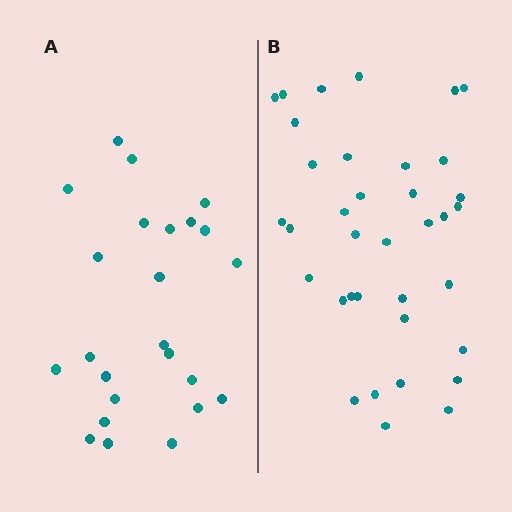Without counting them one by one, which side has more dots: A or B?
Region B (the right region) has more dots.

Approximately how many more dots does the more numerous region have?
Region B has roughly 12 or so more dots than region A.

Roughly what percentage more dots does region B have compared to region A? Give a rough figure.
About 50% more.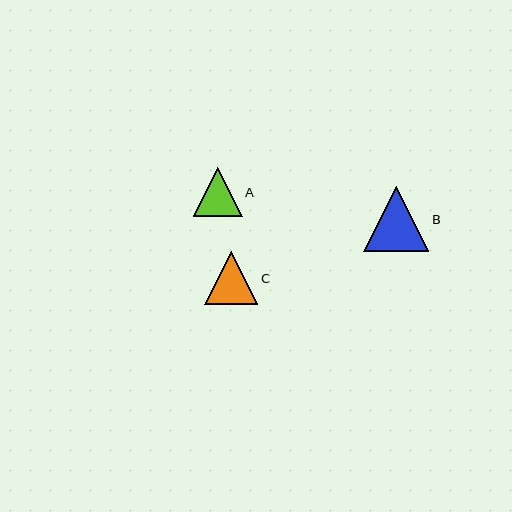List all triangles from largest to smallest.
From largest to smallest: B, C, A.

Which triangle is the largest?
Triangle B is the largest with a size of approximately 66 pixels.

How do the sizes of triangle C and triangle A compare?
Triangle C and triangle A are approximately the same size.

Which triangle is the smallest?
Triangle A is the smallest with a size of approximately 49 pixels.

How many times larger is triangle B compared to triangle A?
Triangle B is approximately 1.3 times the size of triangle A.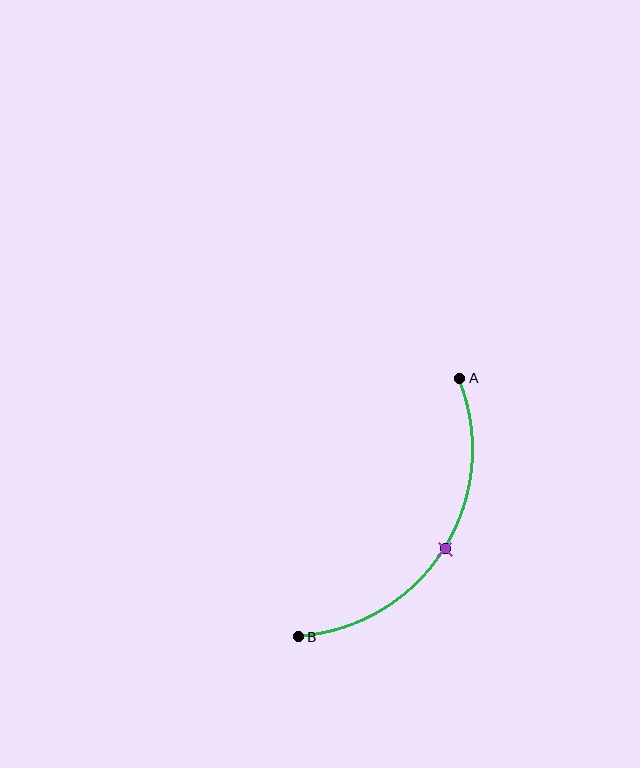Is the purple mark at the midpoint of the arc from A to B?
Yes. The purple mark lies on the arc at equal arc-length from both A and B — it is the arc midpoint.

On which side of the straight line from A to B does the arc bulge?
The arc bulges to the right of the straight line connecting A and B.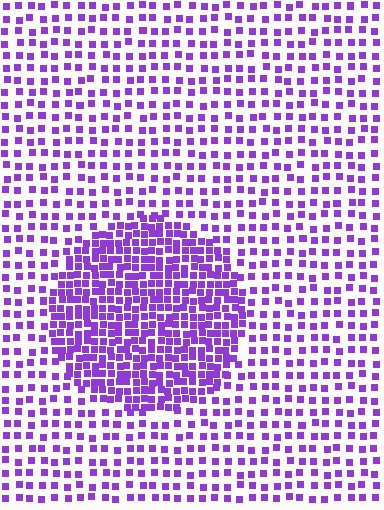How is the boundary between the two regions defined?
The boundary is defined by a change in element density (approximately 2.2x ratio). All elements are the same color, size, and shape.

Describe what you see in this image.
The image contains small purple elements arranged at two different densities. A circle-shaped region is visible where the elements are more densely packed than the surrounding area.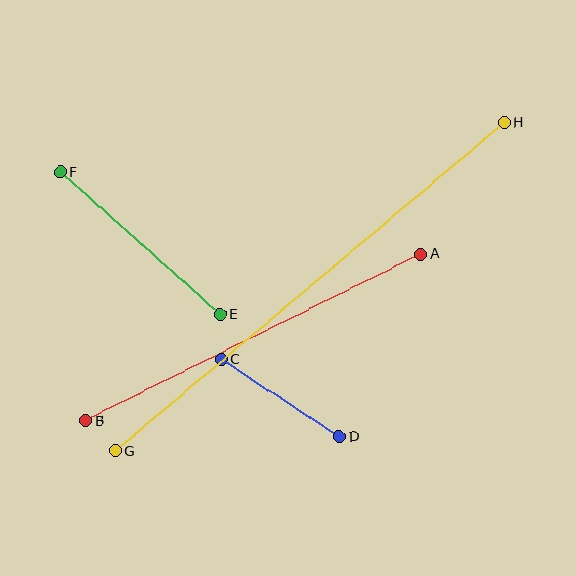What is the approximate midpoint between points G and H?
The midpoint is at approximately (310, 287) pixels.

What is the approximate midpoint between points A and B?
The midpoint is at approximately (253, 337) pixels.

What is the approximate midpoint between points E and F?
The midpoint is at approximately (140, 243) pixels.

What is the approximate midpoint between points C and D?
The midpoint is at approximately (280, 398) pixels.